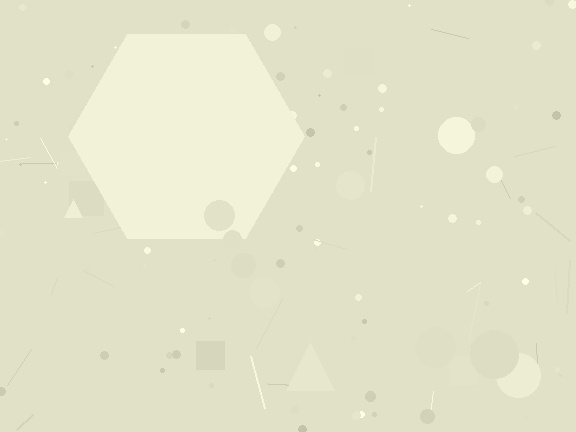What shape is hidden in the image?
A hexagon is hidden in the image.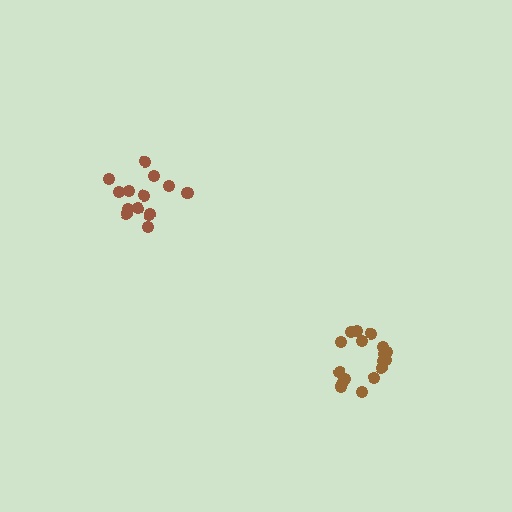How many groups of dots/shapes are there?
There are 2 groups.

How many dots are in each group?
Group 1: 17 dots, Group 2: 13 dots (30 total).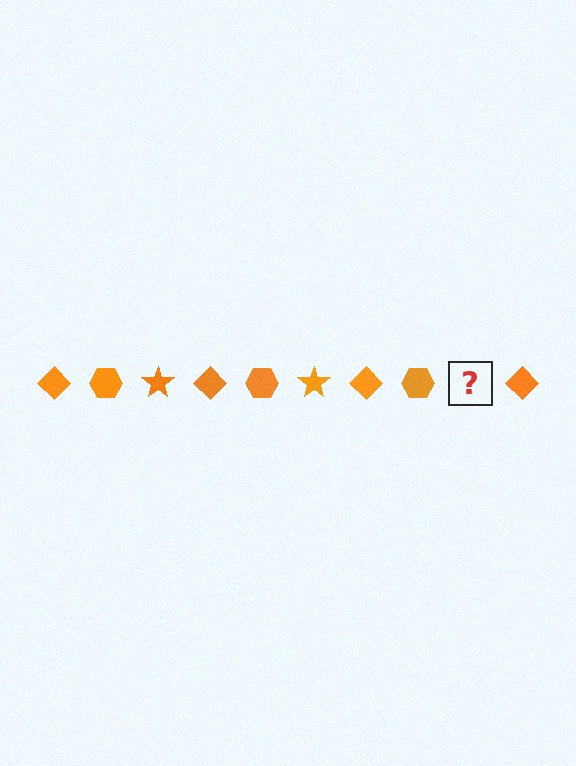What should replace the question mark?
The question mark should be replaced with an orange star.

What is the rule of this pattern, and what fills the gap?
The rule is that the pattern cycles through diamond, hexagon, star shapes in orange. The gap should be filled with an orange star.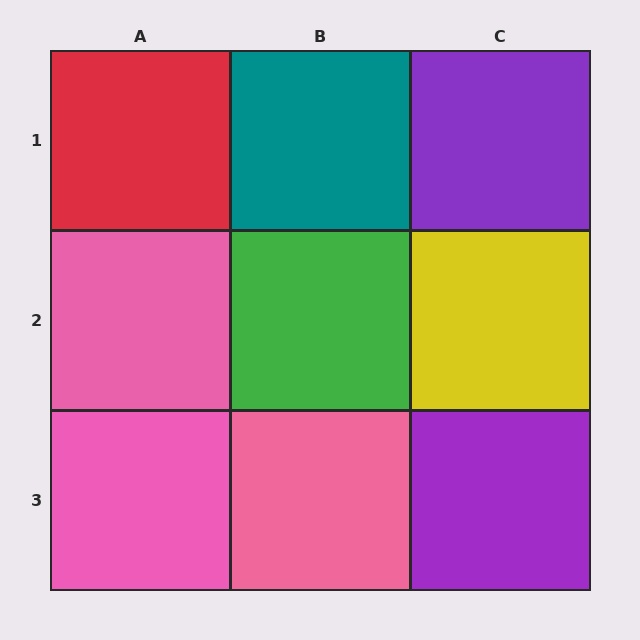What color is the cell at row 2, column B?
Green.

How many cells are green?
1 cell is green.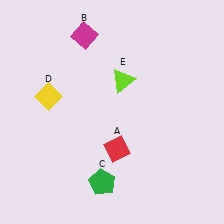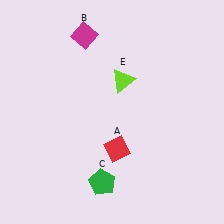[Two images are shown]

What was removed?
The yellow diamond (D) was removed in Image 2.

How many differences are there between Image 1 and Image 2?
There is 1 difference between the two images.